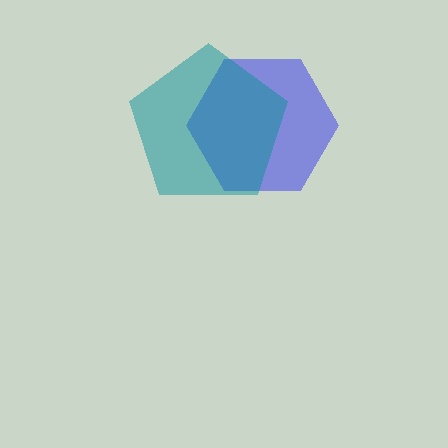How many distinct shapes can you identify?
There are 2 distinct shapes: a blue hexagon, a teal pentagon.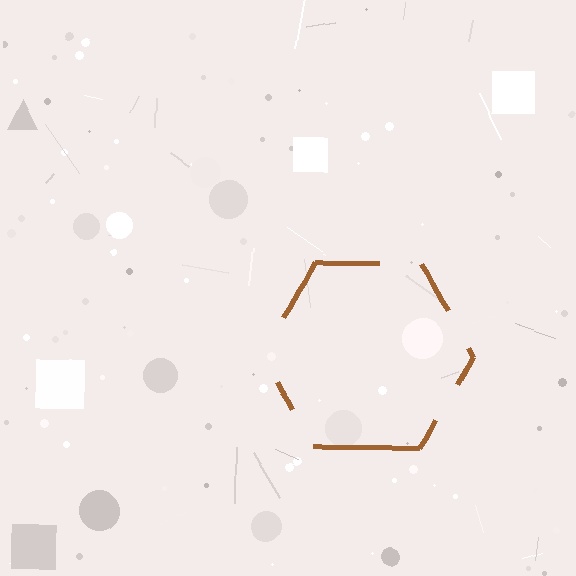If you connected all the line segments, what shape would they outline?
They would outline a hexagon.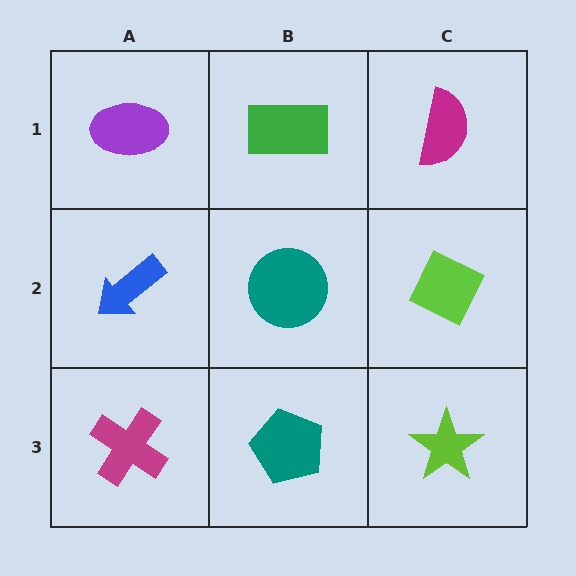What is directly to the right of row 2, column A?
A teal circle.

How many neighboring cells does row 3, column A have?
2.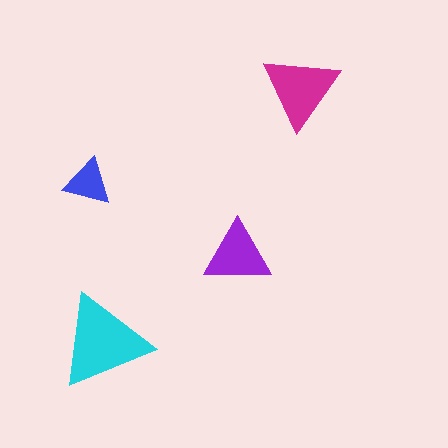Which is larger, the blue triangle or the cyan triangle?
The cyan one.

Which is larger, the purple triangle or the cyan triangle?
The cyan one.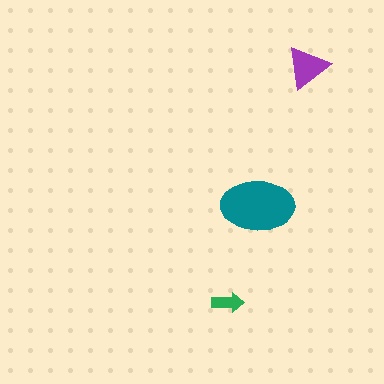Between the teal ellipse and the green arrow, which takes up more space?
The teal ellipse.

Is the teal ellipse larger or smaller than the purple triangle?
Larger.